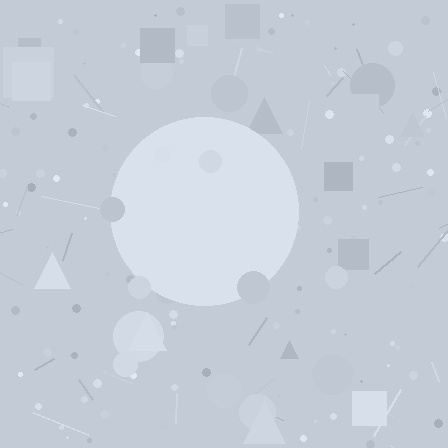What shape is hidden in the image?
A circle is hidden in the image.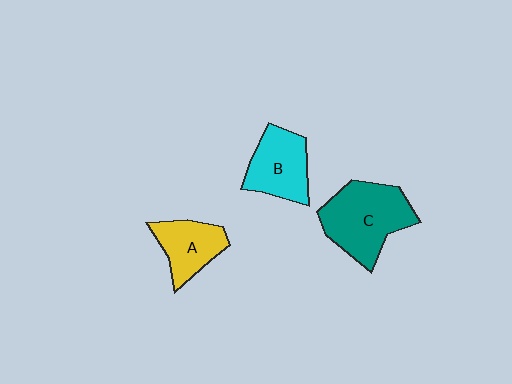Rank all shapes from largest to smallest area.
From largest to smallest: C (teal), B (cyan), A (yellow).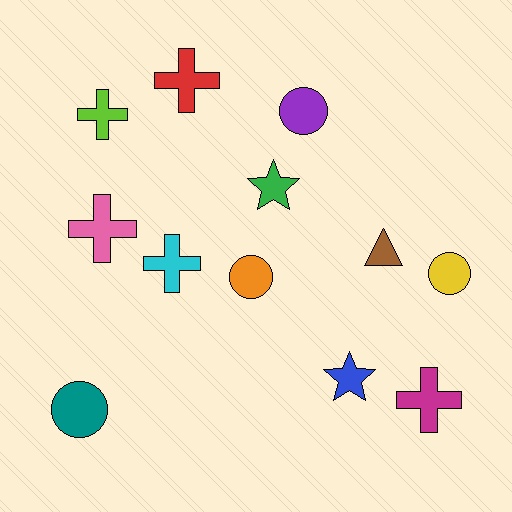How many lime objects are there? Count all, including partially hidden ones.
There is 1 lime object.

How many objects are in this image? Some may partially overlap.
There are 12 objects.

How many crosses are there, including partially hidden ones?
There are 5 crosses.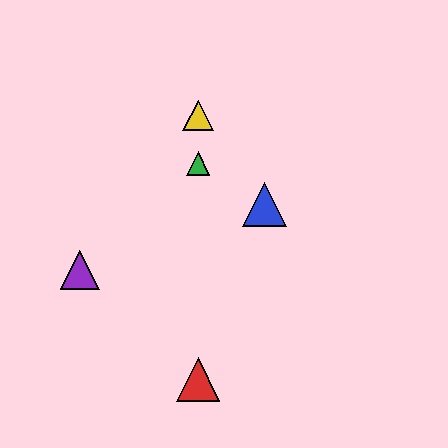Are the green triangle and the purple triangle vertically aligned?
No, the green triangle is at x≈198 and the purple triangle is at x≈80.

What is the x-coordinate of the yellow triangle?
The yellow triangle is at x≈198.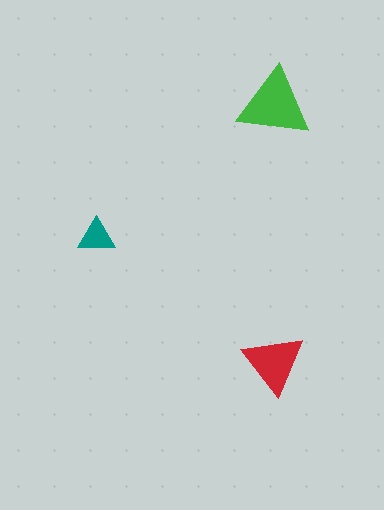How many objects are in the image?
There are 3 objects in the image.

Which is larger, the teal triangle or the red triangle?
The red one.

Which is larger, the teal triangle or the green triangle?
The green one.